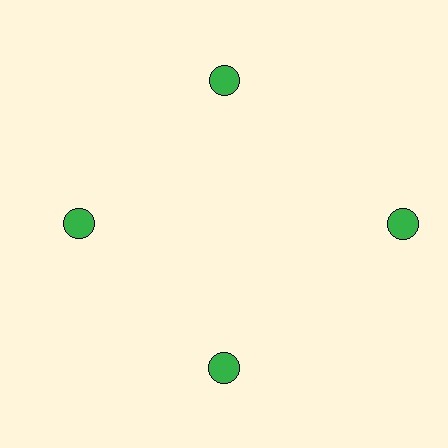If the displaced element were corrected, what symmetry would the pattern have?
It would have 4-fold rotational symmetry — the pattern would map onto itself every 90 degrees.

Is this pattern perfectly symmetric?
No. The 4 green circles are arranged in a ring, but one element near the 3 o'clock position is pushed outward from the center, breaking the 4-fold rotational symmetry.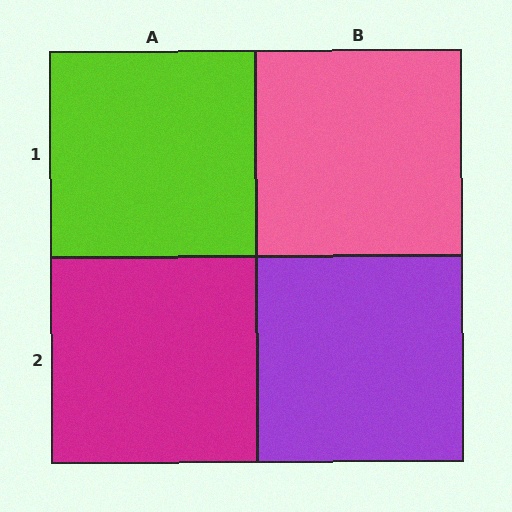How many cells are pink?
1 cell is pink.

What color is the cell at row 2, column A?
Magenta.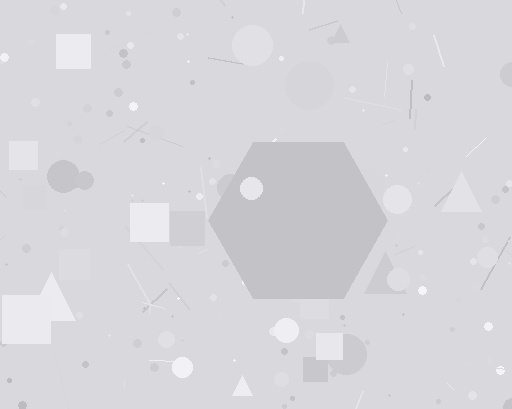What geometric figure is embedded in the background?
A hexagon is embedded in the background.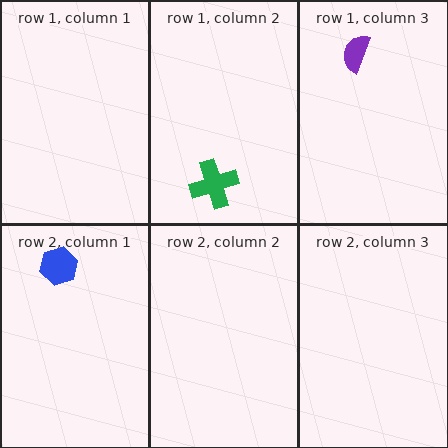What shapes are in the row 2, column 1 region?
The blue hexagon.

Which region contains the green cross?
The row 1, column 2 region.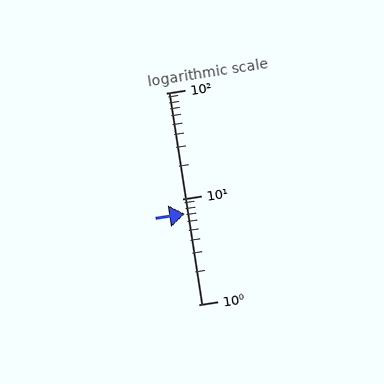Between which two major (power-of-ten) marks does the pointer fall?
The pointer is between 1 and 10.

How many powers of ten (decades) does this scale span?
The scale spans 2 decades, from 1 to 100.